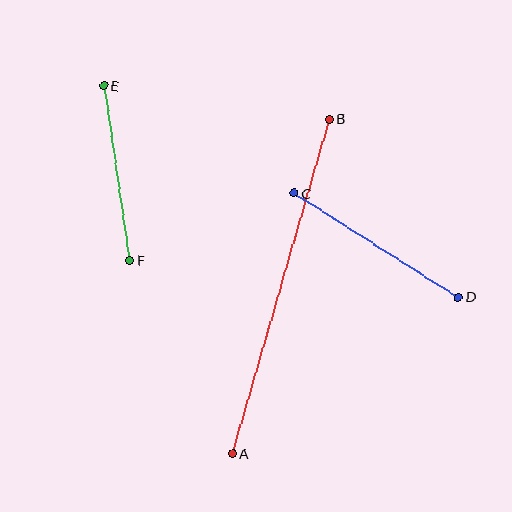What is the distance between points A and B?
The distance is approximately 348 pixels.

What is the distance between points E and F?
The distance is approximately 176 pixels.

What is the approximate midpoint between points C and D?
The midpoint is at approximately (376, 245) pixels.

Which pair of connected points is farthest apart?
Points A and B are farthest apart.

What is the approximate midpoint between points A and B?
The midpoint is at approximately (281, 286) pixels.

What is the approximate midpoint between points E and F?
The midpoint is at approximately (117, 173) pixels.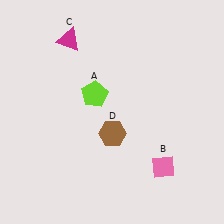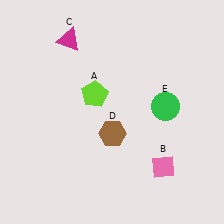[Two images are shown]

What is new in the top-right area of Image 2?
A green circle (E) was added in the top-right area of Image 2.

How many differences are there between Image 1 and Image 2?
There is 1 difference between the two images.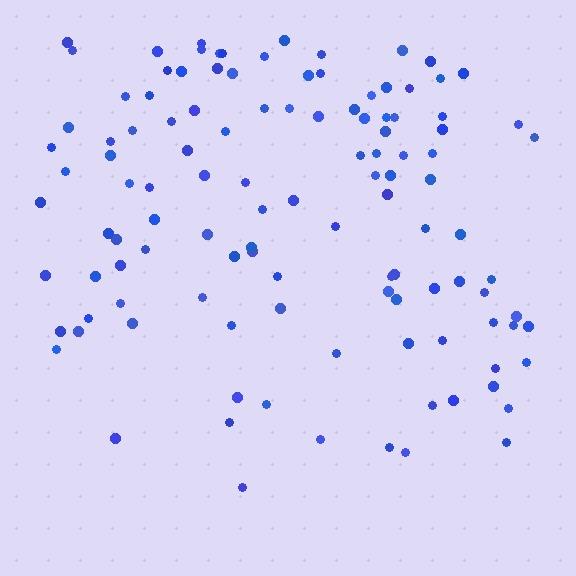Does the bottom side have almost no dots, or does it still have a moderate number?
Still a moderate number, just noticeably fewer than the top.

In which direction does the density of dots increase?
From bottom to top, with the top side densest.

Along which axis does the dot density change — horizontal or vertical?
Vertical.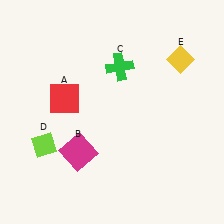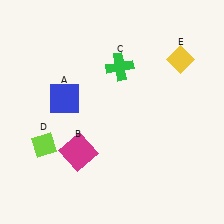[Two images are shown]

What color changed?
The square (A) changed from red in Image 1 to blue in Image 2.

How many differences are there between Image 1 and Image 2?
There is 1 difference between the two images.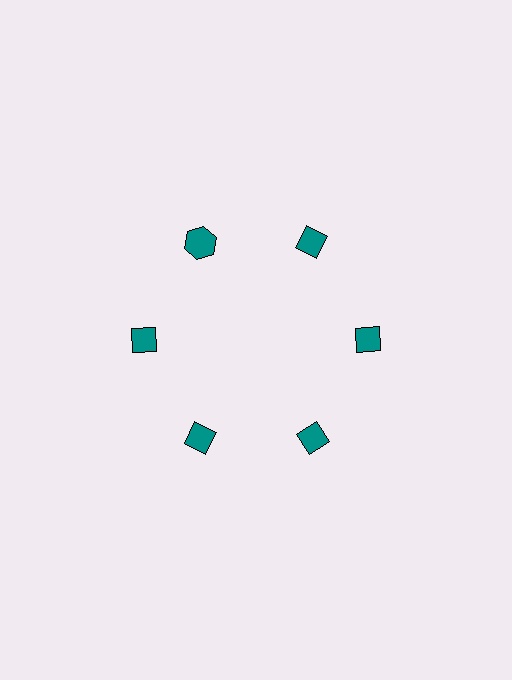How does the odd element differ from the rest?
It has a different shape: hexagon instead of diamond.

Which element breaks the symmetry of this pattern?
The teal hexagon at roughly the 11 o'clock position breaks the symmetry. All other shapes are teal diamonds.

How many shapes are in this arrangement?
There are 6 shapes arranged in a ring pattern.